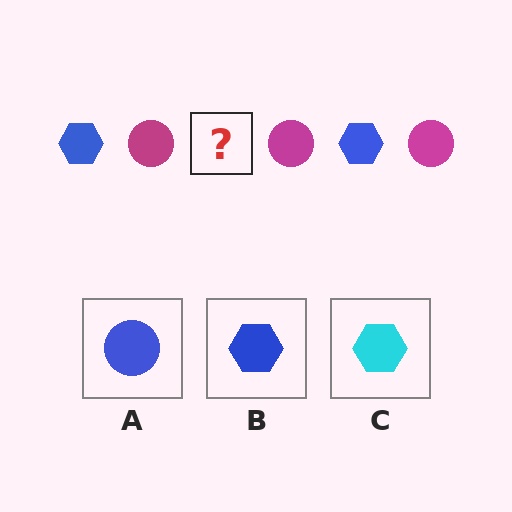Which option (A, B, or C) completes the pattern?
B.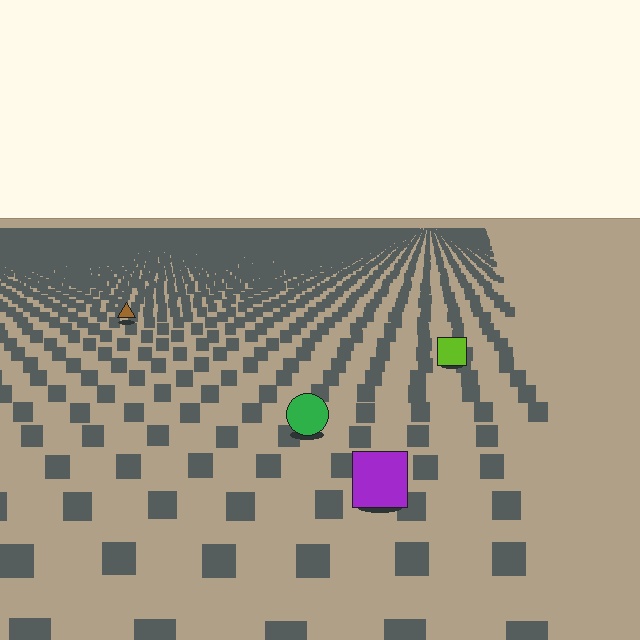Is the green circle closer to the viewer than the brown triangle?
Yes. The green circle is closer — you can tell from the texture gradient: the ground texture is coarser near it.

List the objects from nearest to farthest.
From nearest to farthest: the purple square, the green circle, the lime square, the brown triangle.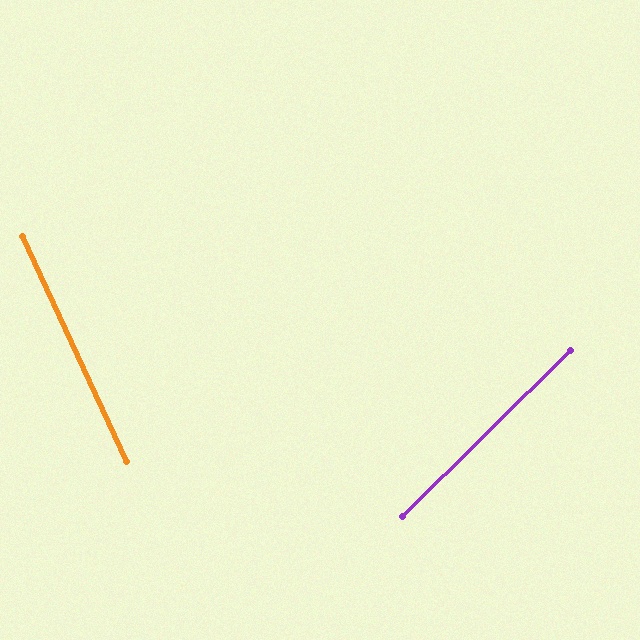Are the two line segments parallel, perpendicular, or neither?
Neither parallel nor perpendicular — they differ by about 70°.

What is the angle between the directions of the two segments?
Approximately 70 degrees.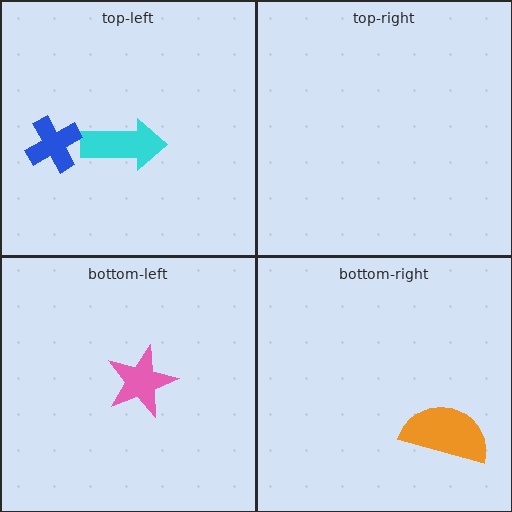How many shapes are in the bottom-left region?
1.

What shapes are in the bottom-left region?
The pink star.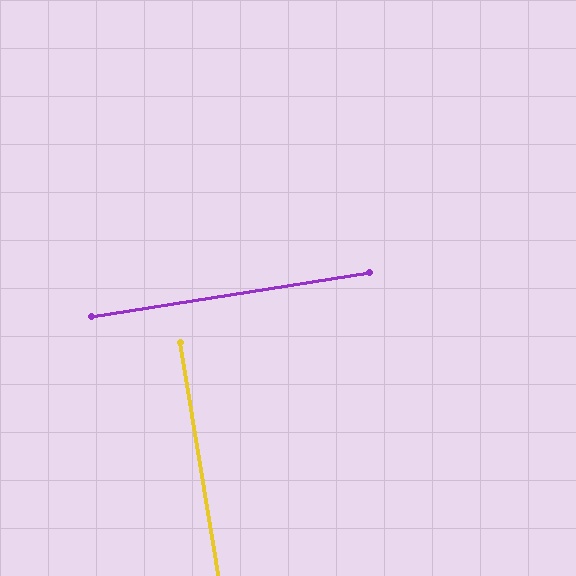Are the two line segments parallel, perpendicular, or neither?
Perpendicular — they meet at approximately 90°.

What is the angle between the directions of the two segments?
Approximately 90 degrees.